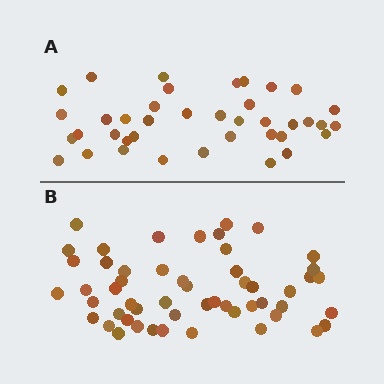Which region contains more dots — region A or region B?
Region B (the bottom region) has more dots.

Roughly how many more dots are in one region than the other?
Region B has approximately 15 more dots than region A.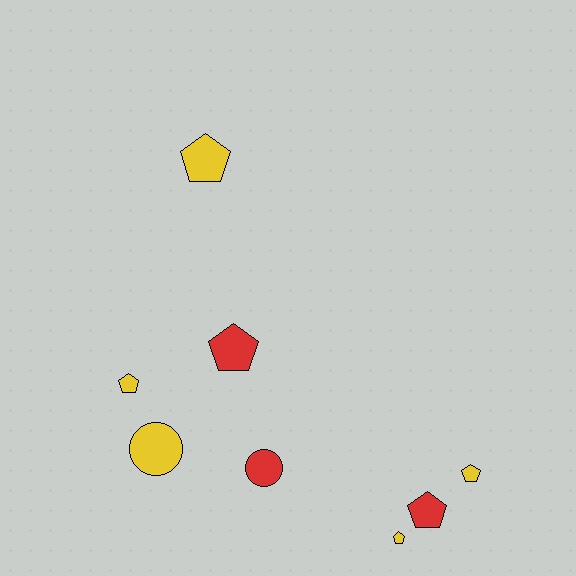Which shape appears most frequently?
Pentagon, with 6 objects.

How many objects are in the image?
There are 8 objects.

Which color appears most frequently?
Yellow, with 5 objects.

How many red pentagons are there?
There are 2 red pentagons.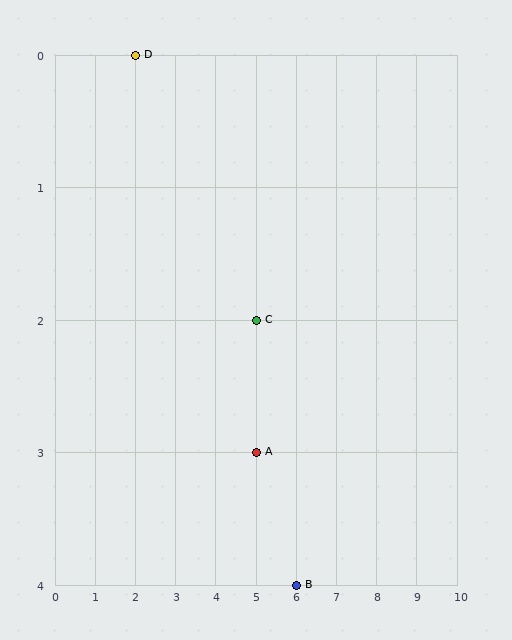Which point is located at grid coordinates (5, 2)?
Point C is at (5, 2).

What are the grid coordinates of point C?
Point C is at grid coordinates (5, 2).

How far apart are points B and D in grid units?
Points B and D are 4 columns and 4 rows apart (about 5.7 grid units diagonally).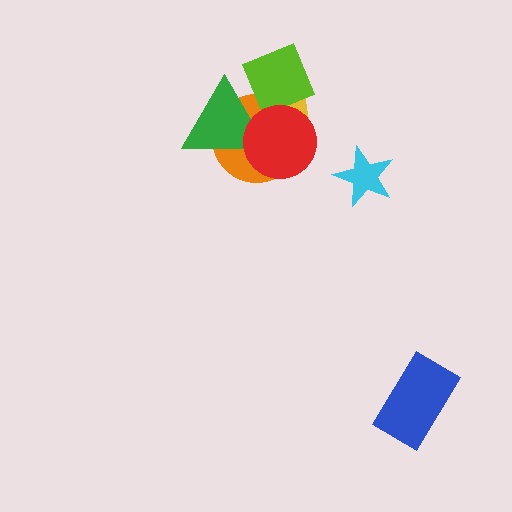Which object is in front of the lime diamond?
The red circle is in front of the lime diamond.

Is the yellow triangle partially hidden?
Yes, it is partially covered by another shape.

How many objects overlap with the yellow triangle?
4 objects overlap with the yellow triangle.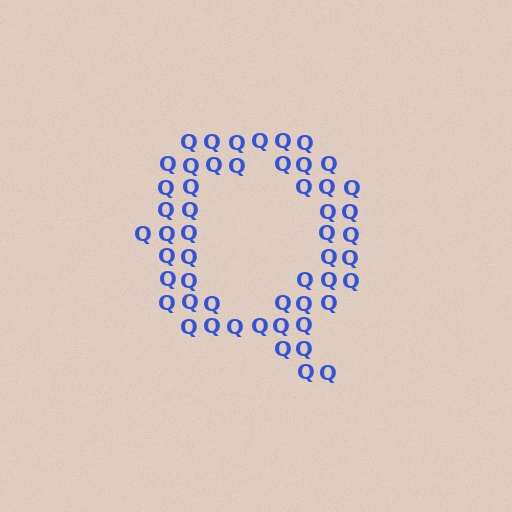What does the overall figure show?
The overall figure shows the letter Q.